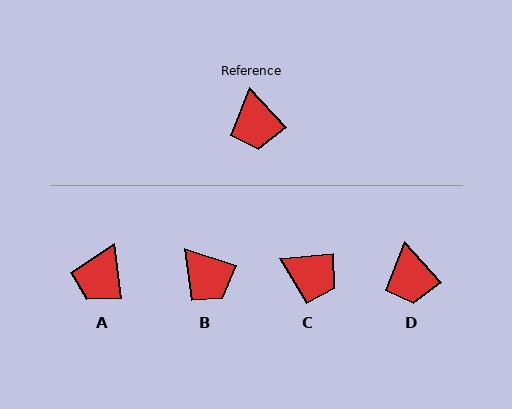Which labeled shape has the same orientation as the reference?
D.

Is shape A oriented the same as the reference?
No, it is off by about 35 degrees.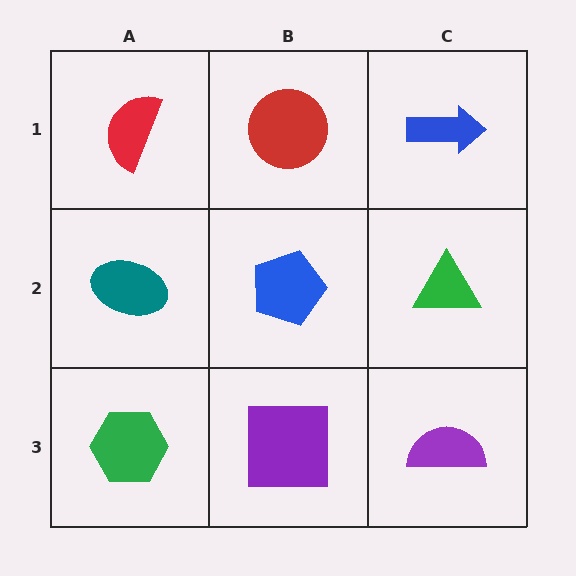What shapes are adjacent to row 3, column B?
A blue pentagon (row 2, column B), a green hexagon (row 3, column A), a purple semicircle (row 3, column C).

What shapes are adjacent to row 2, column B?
A red circle (row 1, column B), a purple square (row 3, column B), a teal ellipse (row 2, column A), a green triangle (row 2, column C).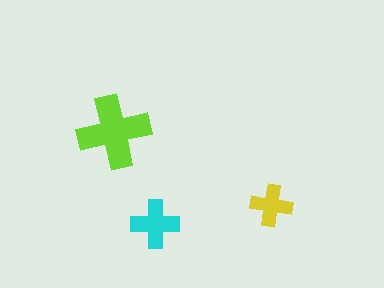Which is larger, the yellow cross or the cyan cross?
The cyan one.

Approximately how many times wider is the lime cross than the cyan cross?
About 1.5 times wider.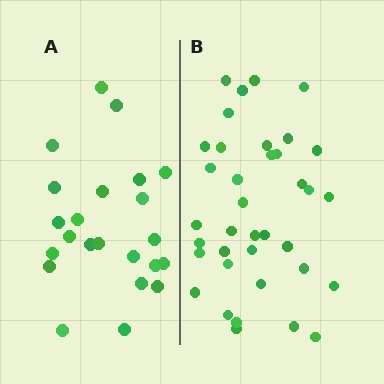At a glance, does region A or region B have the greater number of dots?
Region B (the right region) has more dots.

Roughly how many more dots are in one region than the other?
Region B has approximately 15 more dots than region A.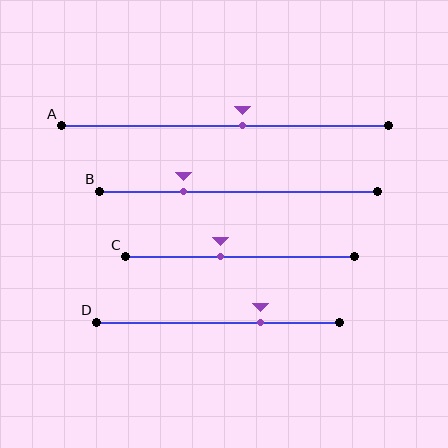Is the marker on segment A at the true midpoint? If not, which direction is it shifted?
No, the marker on segment A is shifted to the right by about 6% of the segment length.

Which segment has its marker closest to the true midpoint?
Segment A has its marker closest to the true midpoint.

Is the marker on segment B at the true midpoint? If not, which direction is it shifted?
No, the marker on segment B is shifted to the left by about 20% of the segment length.